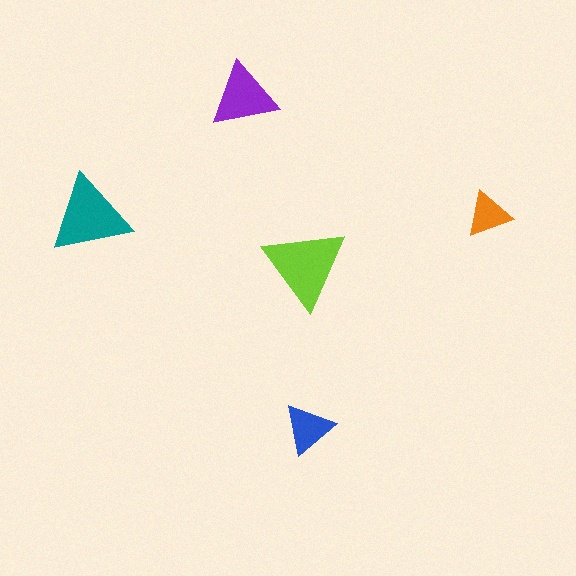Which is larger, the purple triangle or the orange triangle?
The purple one.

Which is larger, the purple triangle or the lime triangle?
The lime one.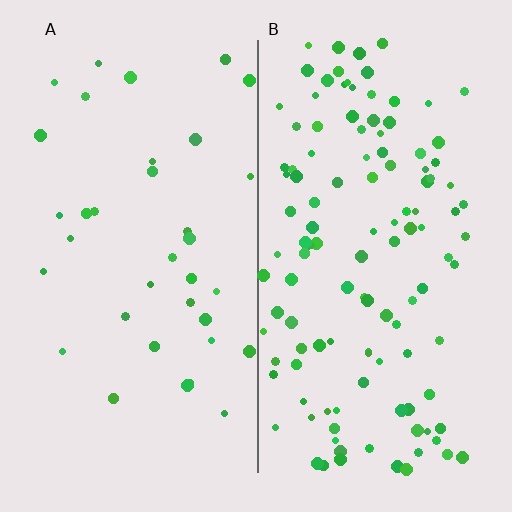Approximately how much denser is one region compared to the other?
Approximately 3.4× — region B over region A.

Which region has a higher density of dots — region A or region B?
B (the right).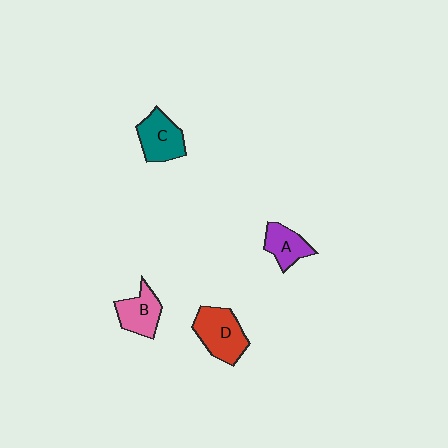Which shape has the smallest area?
Shape A (purple).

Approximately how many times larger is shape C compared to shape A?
Approximately 1.3 times.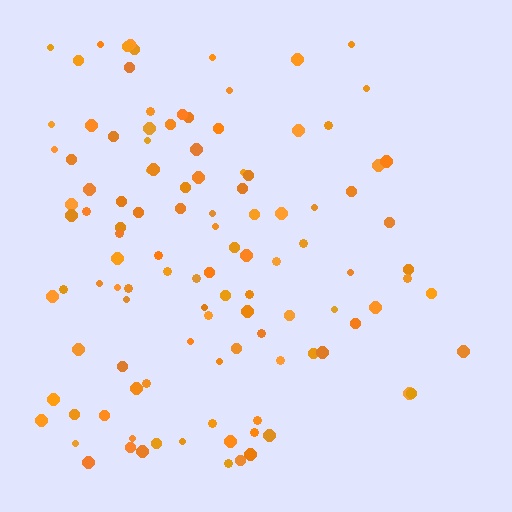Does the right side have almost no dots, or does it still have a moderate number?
Still a moderate number, just noticeably fewer than the left.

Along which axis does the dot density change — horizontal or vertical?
Horizontal.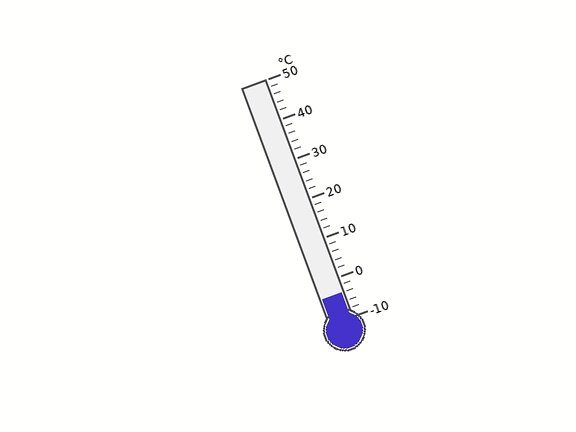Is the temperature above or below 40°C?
The temperature is below 40°C.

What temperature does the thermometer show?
The thermometer shows approximately -4°C.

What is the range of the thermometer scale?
The thermometer scale ranges from -10°C to 50°C.